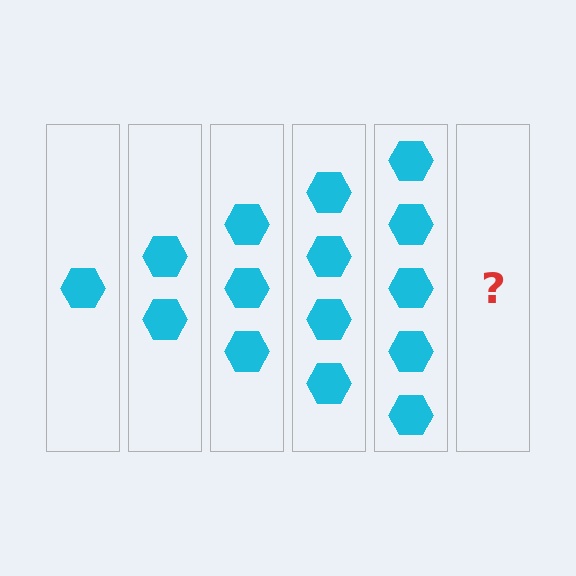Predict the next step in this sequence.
The next step is 6 hexagons.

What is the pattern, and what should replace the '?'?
The pattern is that each step adds one more hexagon. The '?' should be 6 hexagons.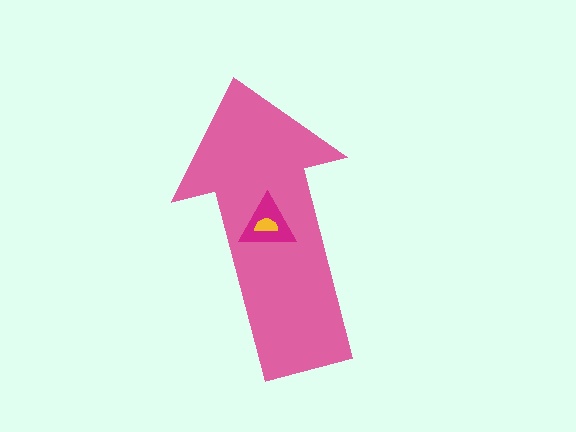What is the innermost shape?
The yellow semicircle.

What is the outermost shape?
The pink arrow.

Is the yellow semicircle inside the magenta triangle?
Yes.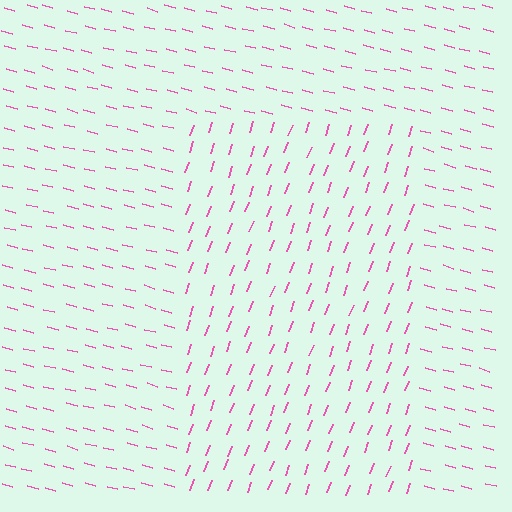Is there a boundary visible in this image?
Yes, there is a texture boundary formed by a change in line orientation.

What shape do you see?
I see a rectangle.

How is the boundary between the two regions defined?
The boundary is defined purely by a change in line orientation (approximately 85 degrees difference). All lines are the same color and thickness.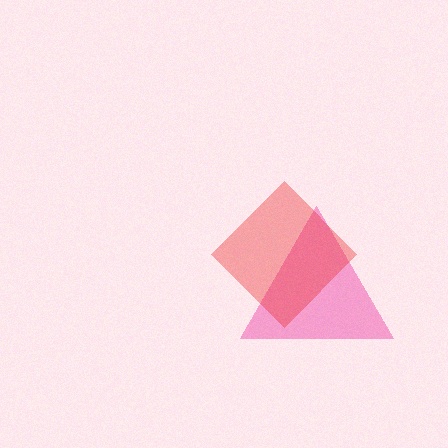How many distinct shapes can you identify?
There are 2 distinct shapes: a pink triangle, a red diamond.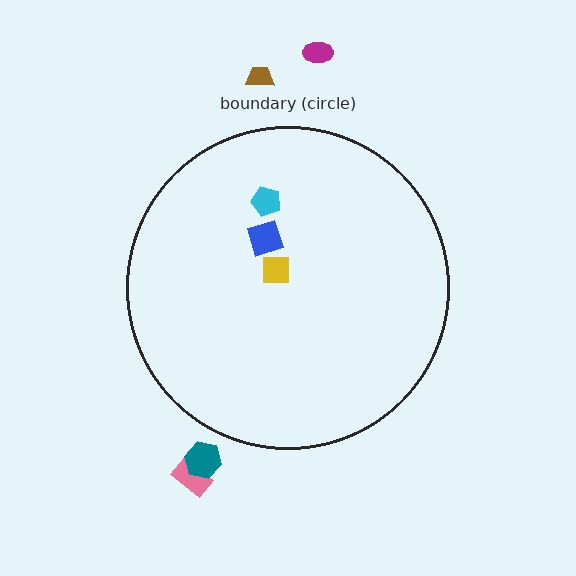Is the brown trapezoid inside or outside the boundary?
Outside.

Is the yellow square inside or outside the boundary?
Inside.